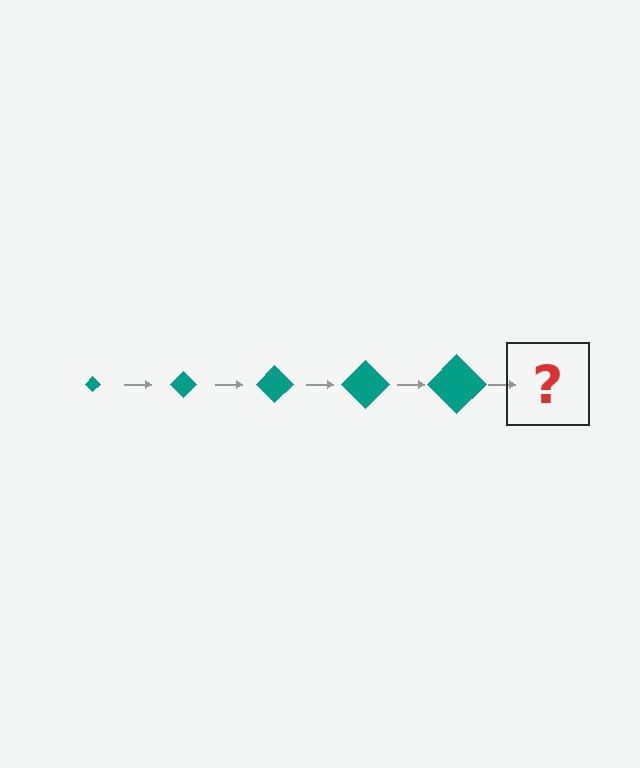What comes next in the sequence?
The next element should be a teal diamond, larger than the previous one.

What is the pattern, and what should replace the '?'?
The pattern is that the diamond gets progressively larger each step. The '?' should be a teal diamond, larger than the previous one.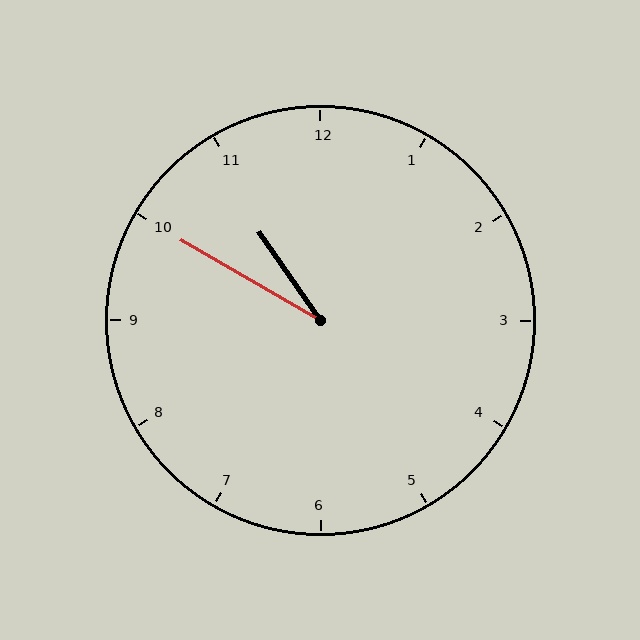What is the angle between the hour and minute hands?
Approximately 25 degrees.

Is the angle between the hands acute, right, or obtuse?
It is acute.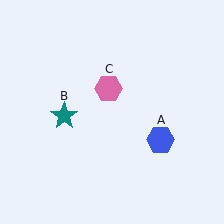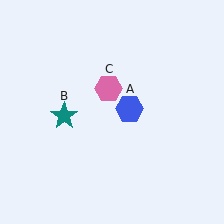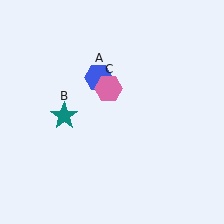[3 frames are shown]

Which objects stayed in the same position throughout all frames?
Teal star (object B) and pink hexagon (object C) remained stationary.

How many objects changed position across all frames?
1 object changed position: blue hexagon (object A).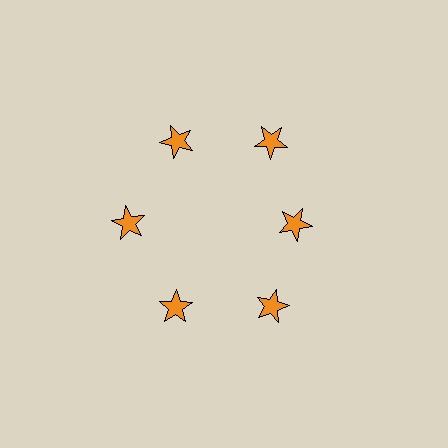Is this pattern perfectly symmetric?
No. The 6 orange stars are arranged in a ring, but one element near the 3 o'clock position is pulled inward toward the center, breaking the 6-fold rotational symmetry.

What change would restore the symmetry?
The symmetry would be restored by moving it outward, back onto the ring so that all 6 stars sit at equal angles and equal distance from the center.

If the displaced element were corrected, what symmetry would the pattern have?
It would have 6-fold rotational symmetry — the pattern would map onto itself every 60 degrees.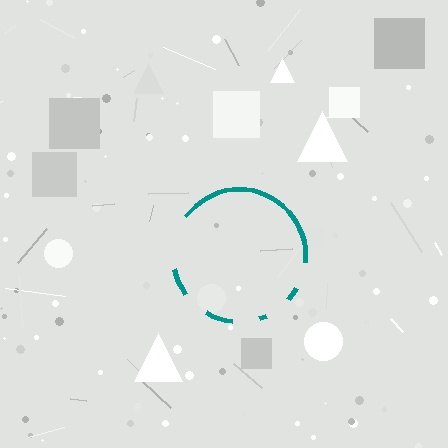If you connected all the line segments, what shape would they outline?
They would outline a circle.